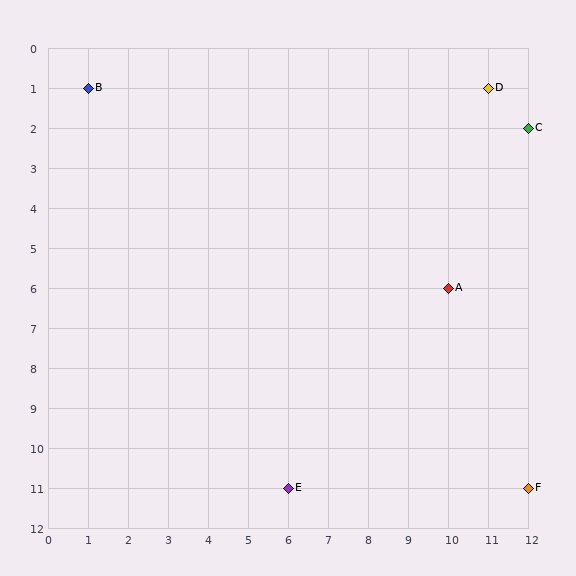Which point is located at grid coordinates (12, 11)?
Point F is at (12, 11).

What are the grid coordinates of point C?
Point C is at grid coordinates (12, 2).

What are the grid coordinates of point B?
Point B is at grid coordinates (1, 1).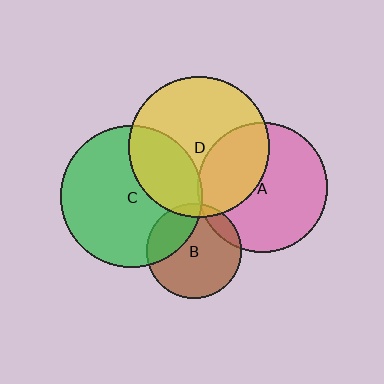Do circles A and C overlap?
Yes.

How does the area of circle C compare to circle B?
Approximately 2.2 times.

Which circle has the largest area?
Circle C (green).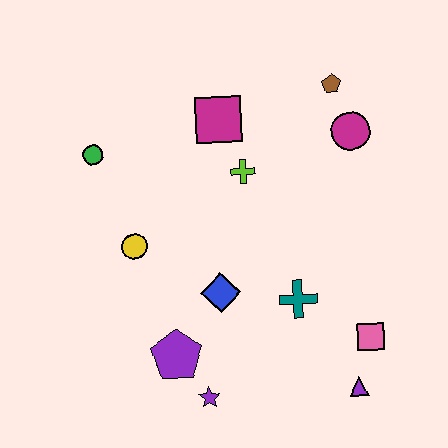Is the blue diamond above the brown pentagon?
No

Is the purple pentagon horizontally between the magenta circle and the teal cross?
No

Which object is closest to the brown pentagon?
The magenta circle is closest to the brown pentagon.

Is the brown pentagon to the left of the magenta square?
No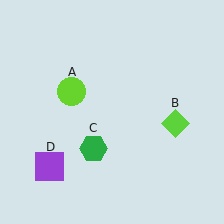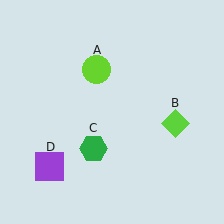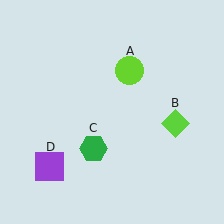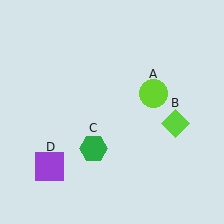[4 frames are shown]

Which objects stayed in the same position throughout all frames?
Lime diamond (object B) and green hexagon (object C) and purple square (object D) remained stationary.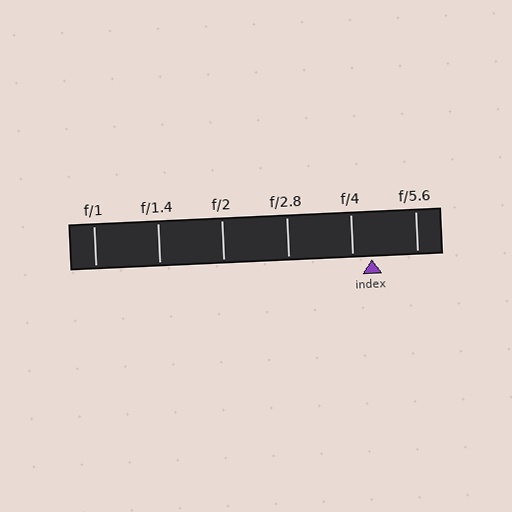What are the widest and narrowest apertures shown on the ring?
The widest aperture shown is f/1 and the narrowest is f/5.6.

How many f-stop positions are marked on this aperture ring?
There are 6 f-stop positions marked.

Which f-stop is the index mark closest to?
The index mark is closest to f/4.